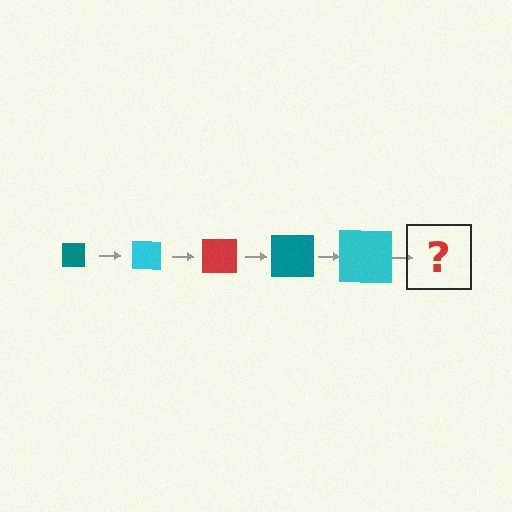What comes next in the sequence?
The next element should be a red square, larger than the previous one.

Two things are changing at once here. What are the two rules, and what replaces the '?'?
The two rules are that the square grows larger each step and the color cycles through teal, cyan, and red. The '?' should be a red square, larger than the previous one.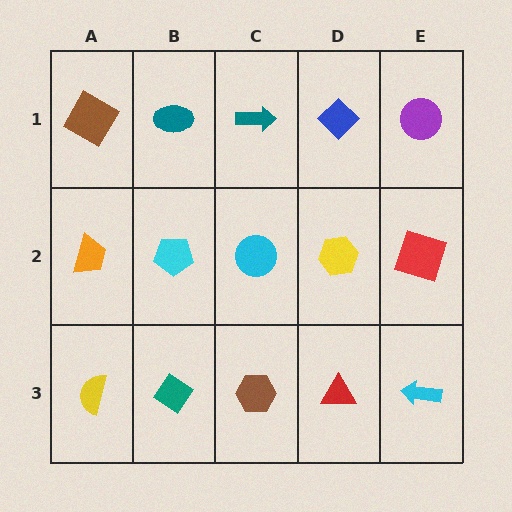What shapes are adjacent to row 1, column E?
A red square (row 2, column E), a blue diamond (row 1, column D).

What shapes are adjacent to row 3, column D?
A yellow hexagon (row 2, column D), a brown hexagon (row 3, column C), a cyan arrow (row 3, column E).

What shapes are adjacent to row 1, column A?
An orange trapezoid (row 2, column A), a teal ellipse (row 1, column B).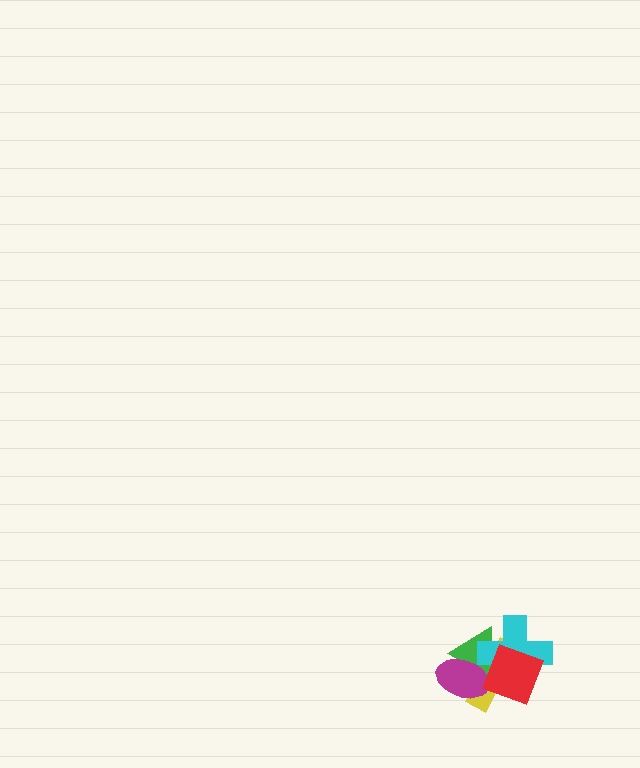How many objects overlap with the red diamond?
4 objects overlap with the red diamond.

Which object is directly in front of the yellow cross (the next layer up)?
The green triangle is directly in front of the yellow cross.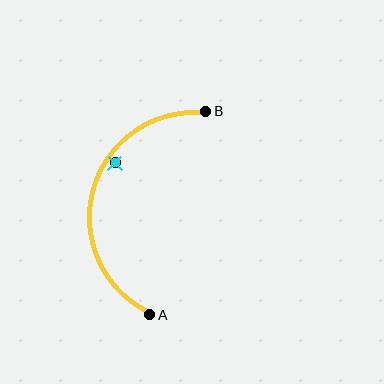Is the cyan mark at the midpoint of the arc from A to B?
No — the cyan mark does not lie on the arc at all. It sits slightly inside the curve.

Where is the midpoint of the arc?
The arc midpoint is the point on the curve farthest from the straight line joining A and B. It sits to the left of that line.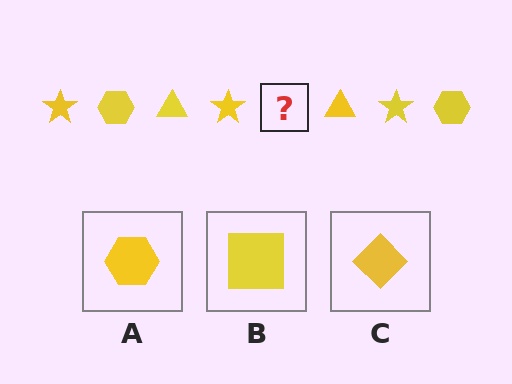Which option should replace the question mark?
Option A.